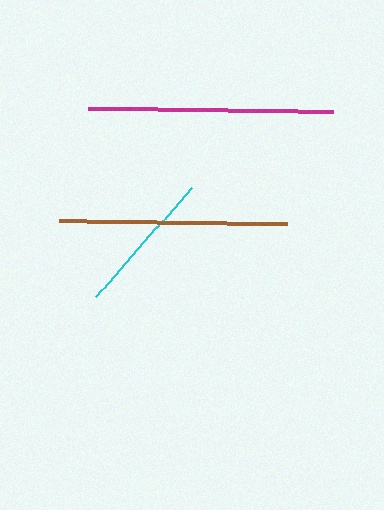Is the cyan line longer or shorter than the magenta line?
The magenta line is longer than the cyan line.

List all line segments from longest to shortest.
From longest to shortest: magenta, brown, cyan.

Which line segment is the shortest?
The cyan line is the shortest at approximately 144 pixels.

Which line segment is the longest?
The magenta line is the longest at approximately 245 pixels.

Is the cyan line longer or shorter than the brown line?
The brown line is longer than the cyan line.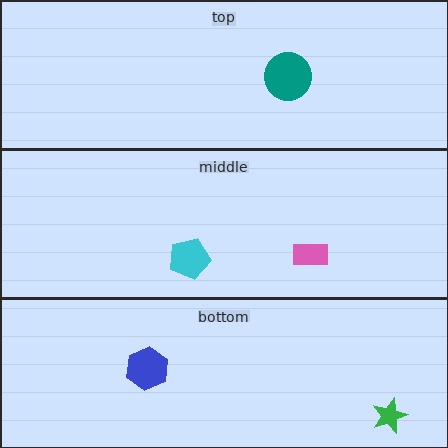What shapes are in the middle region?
The cyan pentagon, the pink rectangle.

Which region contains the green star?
The bottom region.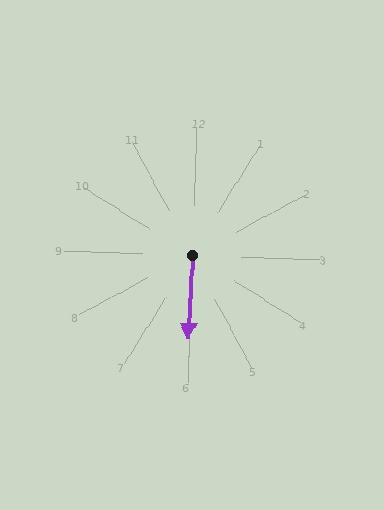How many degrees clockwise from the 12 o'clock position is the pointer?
Approximately 181 degrees.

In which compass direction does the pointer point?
South.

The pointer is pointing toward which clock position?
Roughly 6 o'clock.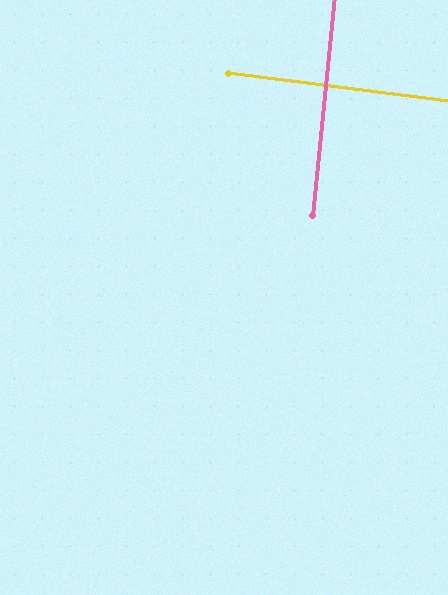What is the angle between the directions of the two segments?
Approximately 89 degrees.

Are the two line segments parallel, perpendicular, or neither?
Perpendicular — they meet at approximately 89°.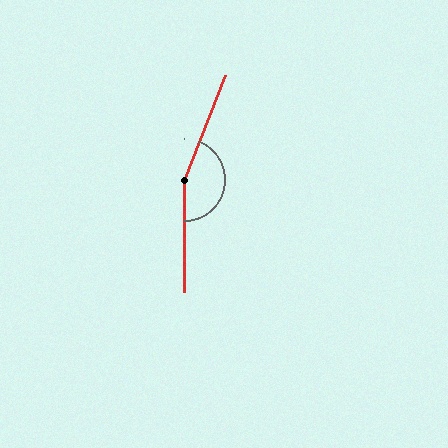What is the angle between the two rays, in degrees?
Approximately 159 degrees.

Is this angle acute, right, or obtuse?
It is obtuse.